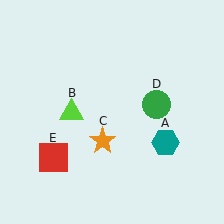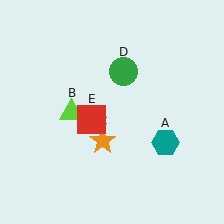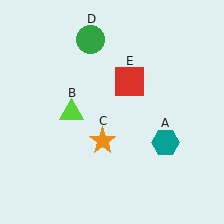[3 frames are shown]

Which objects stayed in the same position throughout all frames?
Teal hexagon (object A) and lime triangle (object B) and orange star (object C) remained stationary.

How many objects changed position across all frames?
2 objects changed position: green circle (object D), red square (object E).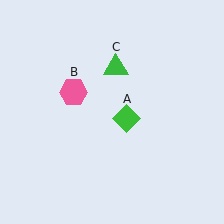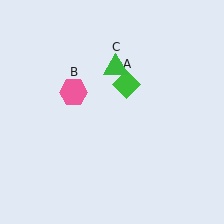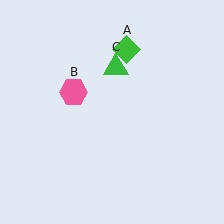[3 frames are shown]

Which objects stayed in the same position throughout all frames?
Pink hexagon (object B) and green triangle (object C) remained stationary.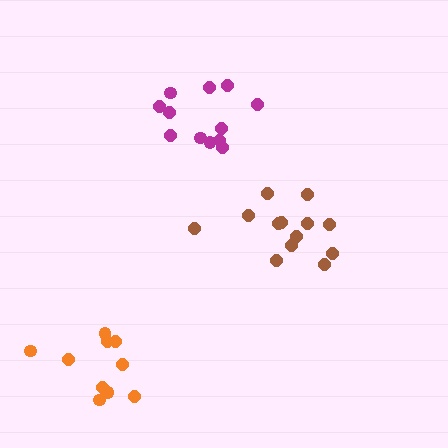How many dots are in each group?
Group 1: 13 dots, Group 2: 10 dots, Group 3: 12 dots (35 total).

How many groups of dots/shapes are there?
There are 3 groups.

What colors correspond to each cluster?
The clusters are colored: brown, orange, magenta.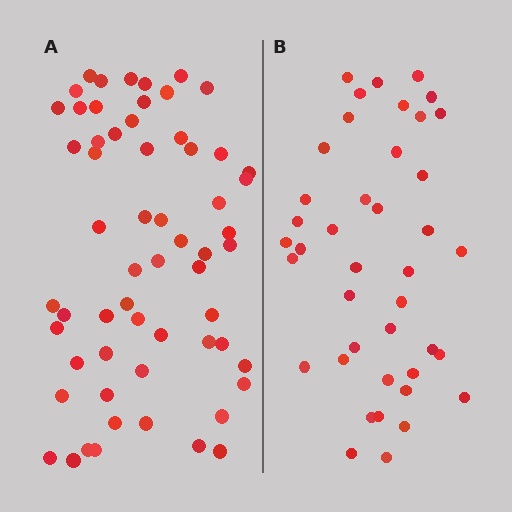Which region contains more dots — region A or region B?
Region A (the left region) has more dots.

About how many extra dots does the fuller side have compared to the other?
Region A has approximately 20 more dots than region B.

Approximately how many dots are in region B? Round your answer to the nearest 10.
About 40 dots. (The exact count is 41, which rounds to 40.)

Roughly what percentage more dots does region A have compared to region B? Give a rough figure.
About 45% more.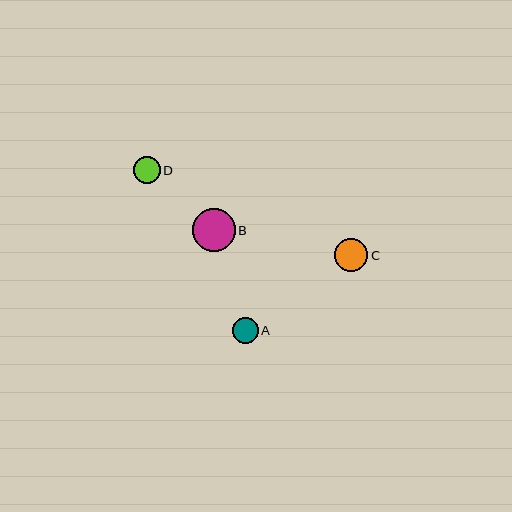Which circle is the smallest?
Circle D is the smallest with a size of approximately 26 pixels.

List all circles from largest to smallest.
From largest to smallest: B, C, A, D.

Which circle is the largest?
Circle B is the largest with a size of approximately 43 pixels.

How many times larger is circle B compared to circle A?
Circle B is approximately 1.6 times the size of circle A.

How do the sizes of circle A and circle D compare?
Circle A and circle D are approximately the same size.